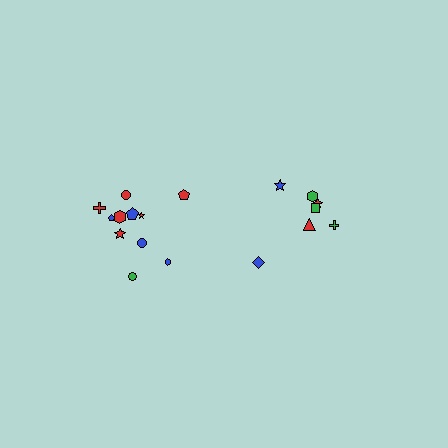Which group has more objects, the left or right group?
The left group.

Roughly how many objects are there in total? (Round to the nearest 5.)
Roughly 20 objects in total.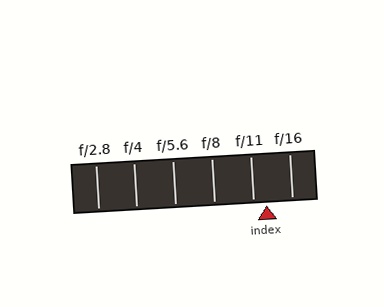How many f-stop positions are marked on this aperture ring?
There are 6 f-stop positions marked.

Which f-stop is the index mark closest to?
The index mark is closest to f/11.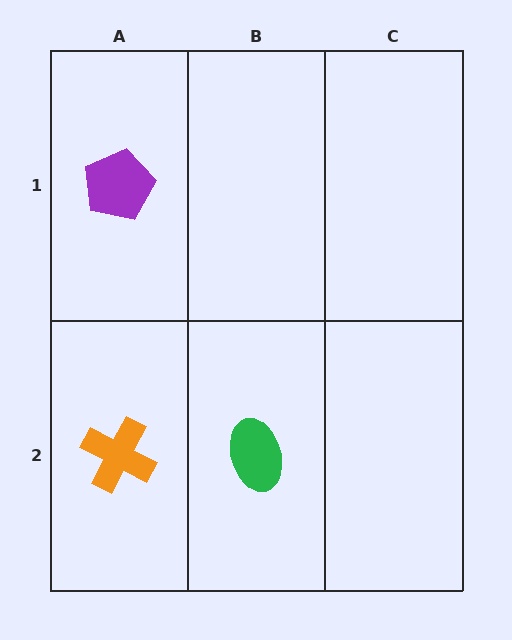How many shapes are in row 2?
2 shapes.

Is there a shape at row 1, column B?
No, that cell is empty.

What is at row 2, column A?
An orange cross.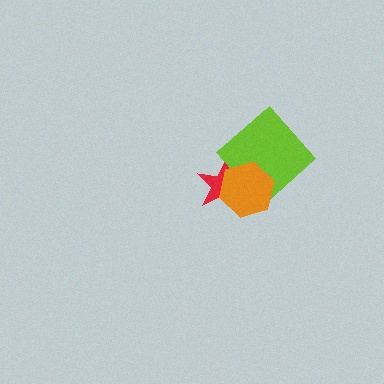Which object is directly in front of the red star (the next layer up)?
The lime diamond is directly in front of the red star.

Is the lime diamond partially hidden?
Yes, it is partially covered by another shape.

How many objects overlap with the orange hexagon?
2 objects overlap with the orange hexagon.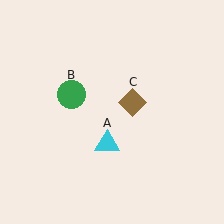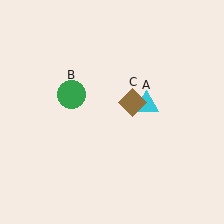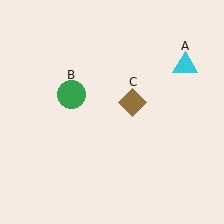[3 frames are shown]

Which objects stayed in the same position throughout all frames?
Green circle (object B) and brown diamond (object C) remained stationary.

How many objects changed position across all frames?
1 object changed position: cyan triangle (object A).